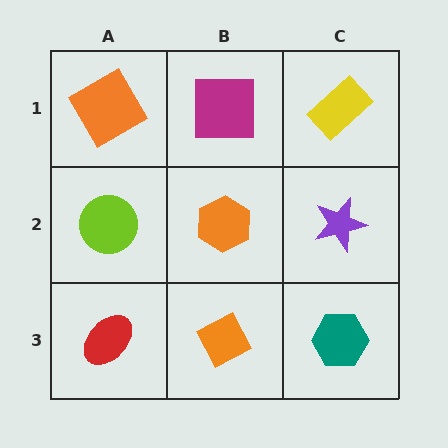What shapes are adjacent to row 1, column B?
An orange hexagon (row 2, column B), an orange diamond (row 1, column A), a yellow rectangle (row 1, column C).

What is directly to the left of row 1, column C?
A magenta square.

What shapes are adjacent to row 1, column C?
A purple star (row 2, column C), a magenta square (row 1, column B).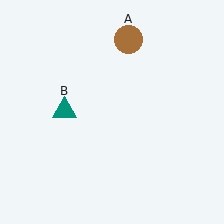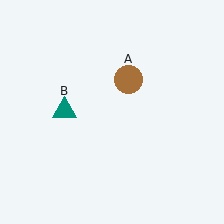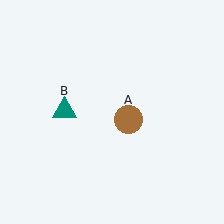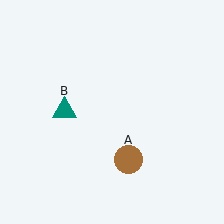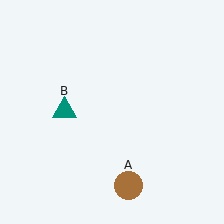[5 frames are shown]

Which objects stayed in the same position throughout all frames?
Teal triangle (object B) remained stationary.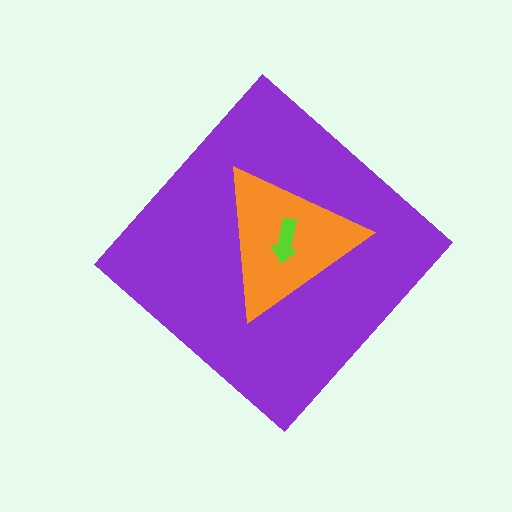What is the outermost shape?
The purple diamond.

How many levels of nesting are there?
3.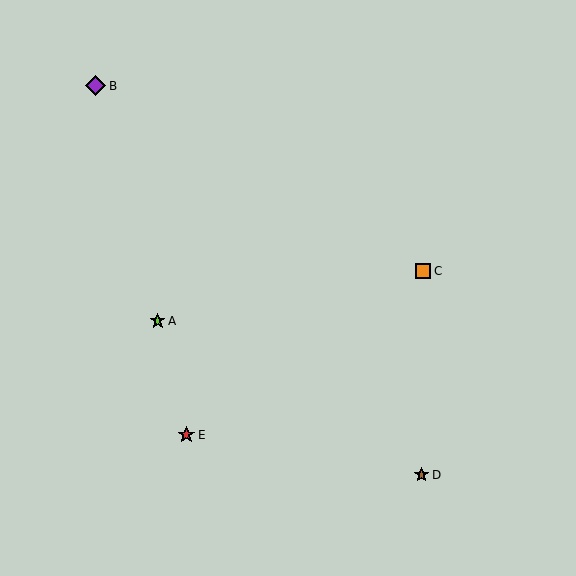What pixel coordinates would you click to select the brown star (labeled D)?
Click at (422, 475) to select the brown star D.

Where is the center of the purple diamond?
The center of the purple diamond is at (96, 86).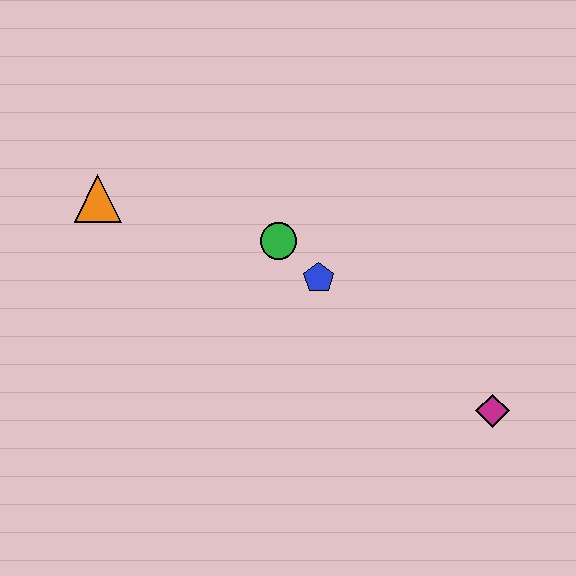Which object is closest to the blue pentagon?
The green circle is closest to the blue pentagon.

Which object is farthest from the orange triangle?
The magenta diamond is farthest from the orange triangle.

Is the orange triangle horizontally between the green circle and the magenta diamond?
No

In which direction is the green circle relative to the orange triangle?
The green circle is to the right of the orange triangle.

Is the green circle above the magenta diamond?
Yes